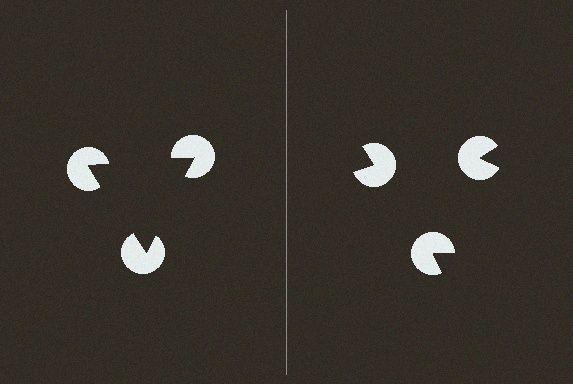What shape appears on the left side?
An illusory triangle.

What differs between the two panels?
The pac-man discs are positioned identically on both sides; only the wedge orientations differ. On the left they align to a triangle; on the right they are misaligned.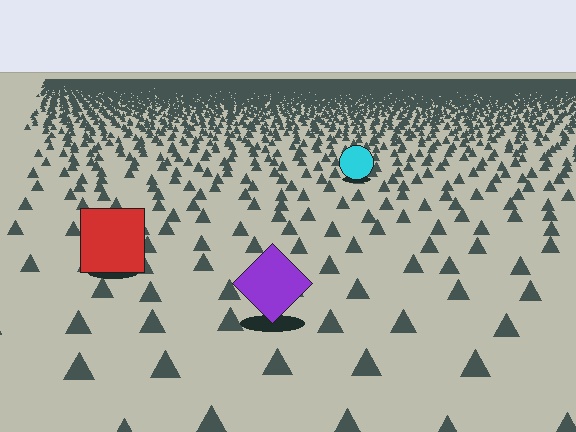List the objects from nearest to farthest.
From nearest to farthest: the purple diamond, the red square, the cyan circle.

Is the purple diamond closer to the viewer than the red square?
Yes. The purple diamond is closer — you can tell from the texture gradient: the ground texture is coarser near it.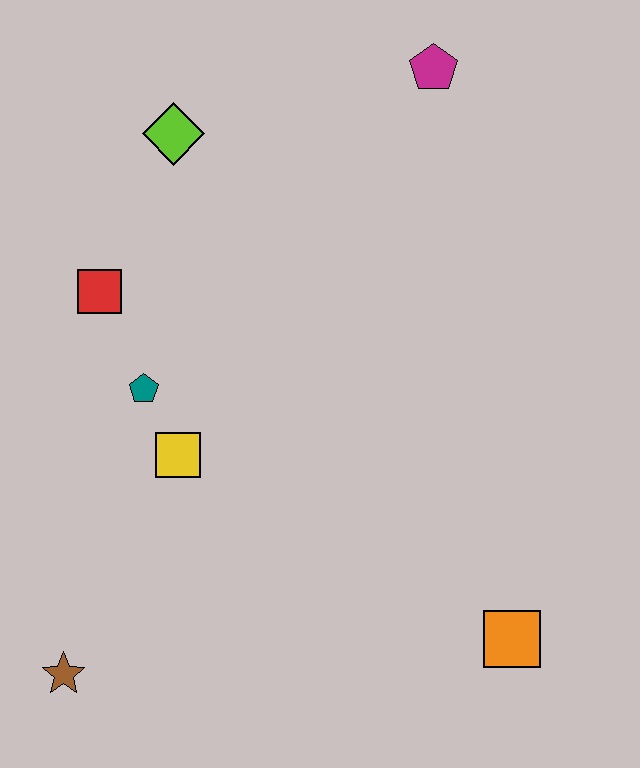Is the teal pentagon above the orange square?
Yes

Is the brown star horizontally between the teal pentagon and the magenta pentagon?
No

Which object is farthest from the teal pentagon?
The orange square is farthest from the teal pentagon.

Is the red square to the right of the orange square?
No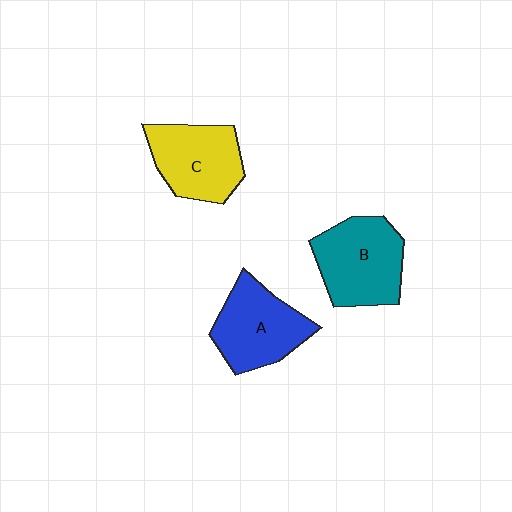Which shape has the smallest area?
Shape C (yellow).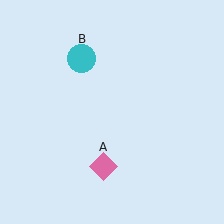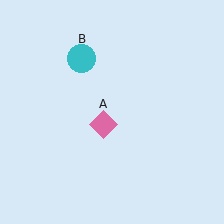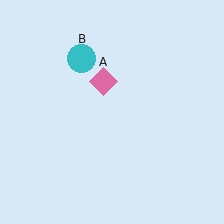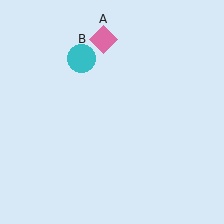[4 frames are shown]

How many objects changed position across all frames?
1 object changed position: pink diamond (object A).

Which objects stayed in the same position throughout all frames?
Cyan circle (object B) remained stationary.